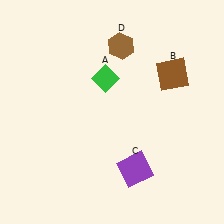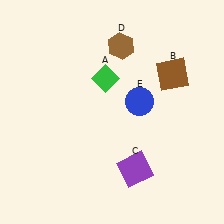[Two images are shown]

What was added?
A blue circle (E) was added in Image 2.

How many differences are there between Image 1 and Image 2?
There is 1 difference between the two images.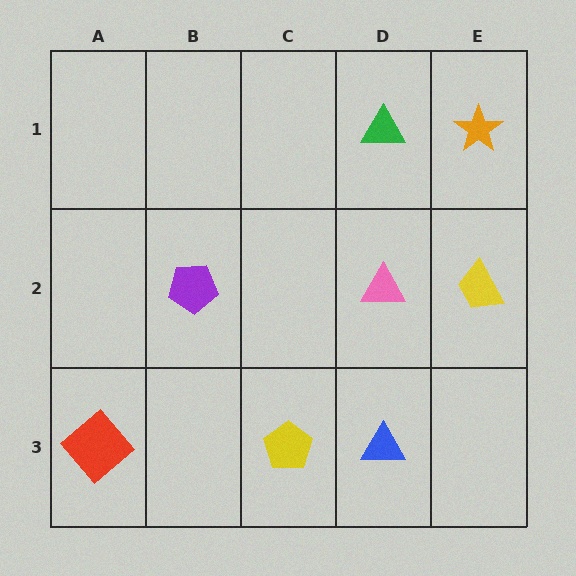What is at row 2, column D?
A pink triangle.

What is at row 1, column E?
An orange star.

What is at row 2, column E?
A yellow trapezoid.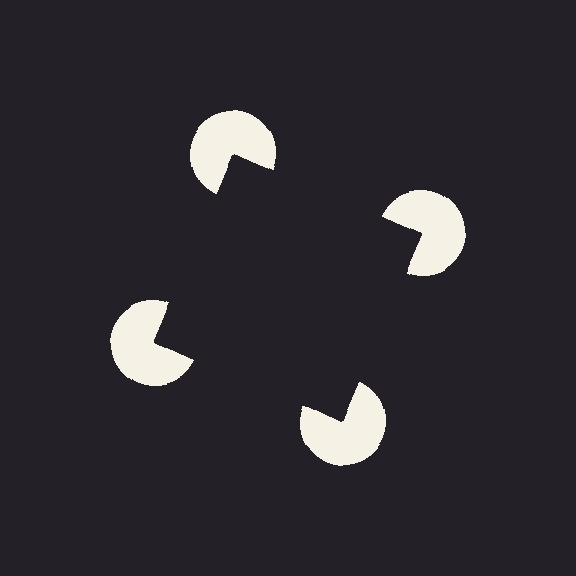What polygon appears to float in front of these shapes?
An illusory square — its edges are inferred from the aligned wedge cuts in the pac-man discs, not physically drawn.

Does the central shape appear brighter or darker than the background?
It typically appears slightly darker than the background, even though no actual brightness change is drawn.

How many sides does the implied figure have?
4 sides.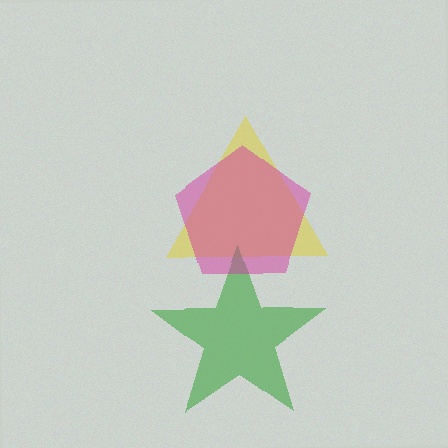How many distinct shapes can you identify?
There are 3 distinct shapes: a yellow triangle, a green star, a magenta pentagon.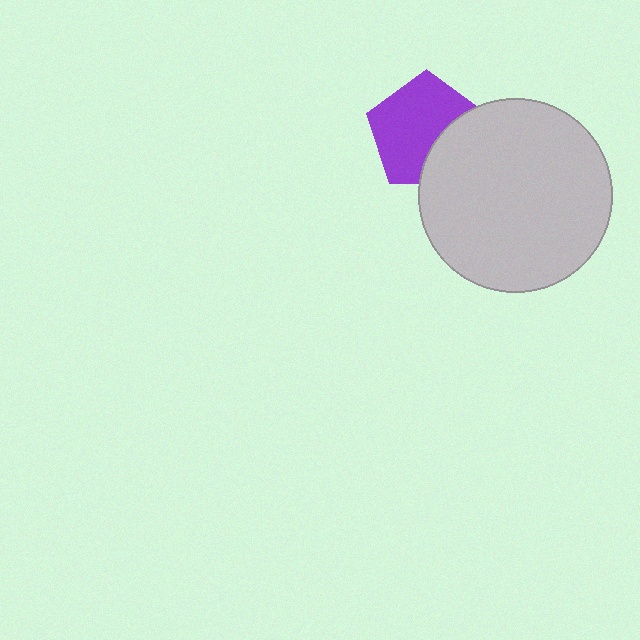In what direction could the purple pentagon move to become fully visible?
The purple pentagon could move left. That would shift it out from behind the light gray circle entirely.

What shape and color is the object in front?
The object in front is a light gray circle.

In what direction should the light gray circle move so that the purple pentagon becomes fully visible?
The light gray circle should move right. That is the shortest direction to clear the overlap and leave the purple pentagon fully visible.